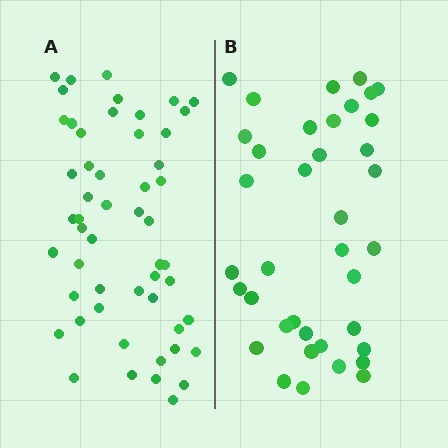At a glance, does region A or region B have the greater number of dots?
Region A (the left region) has more dots.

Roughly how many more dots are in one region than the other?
Region A has approximately 15 more dots than region B.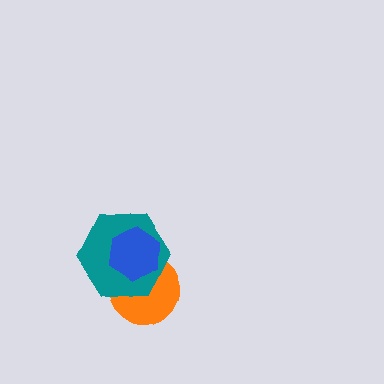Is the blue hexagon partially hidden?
No, no other shape covers it.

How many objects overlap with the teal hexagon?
2 objects overlap with the teal hexagon.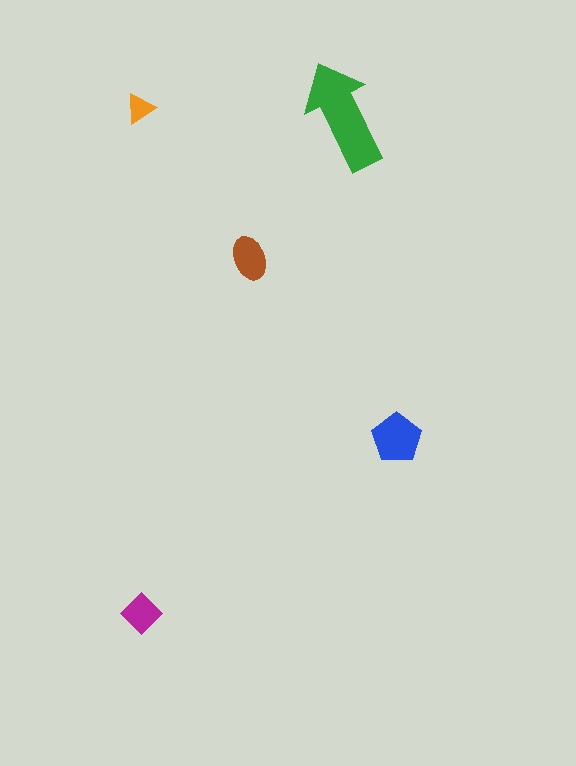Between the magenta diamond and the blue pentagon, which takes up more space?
The blue pentagon.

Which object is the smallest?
The orange triangle.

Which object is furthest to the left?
The orange triangle is leftmost.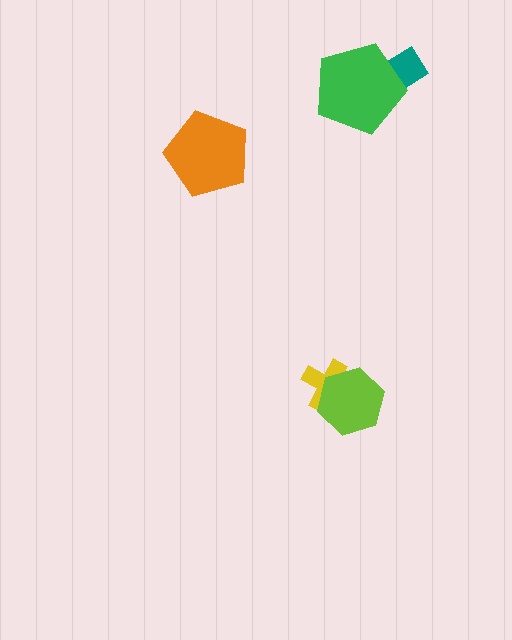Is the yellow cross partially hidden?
Yes, it is partially covered by another shape.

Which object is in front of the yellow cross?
The lime hexagon is in front of the yellow cross.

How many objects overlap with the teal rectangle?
1 object overlaps with the teal rectangle.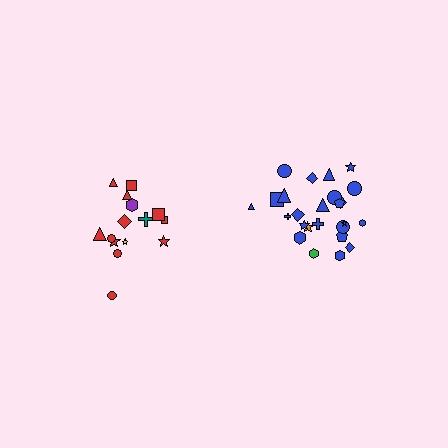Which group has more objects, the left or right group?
The right group.